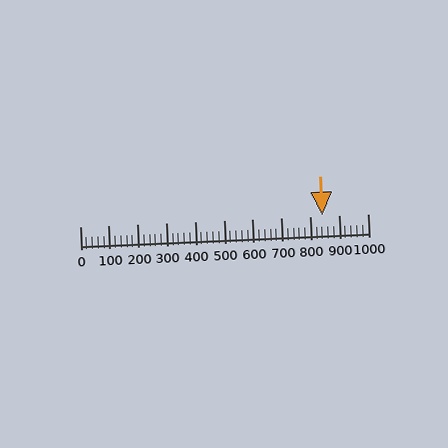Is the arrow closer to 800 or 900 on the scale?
The arrow is closer to 800.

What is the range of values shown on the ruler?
The ruler shows values from 0 to 1000.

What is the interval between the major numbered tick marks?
The major tick marks are spaced 100 units apart.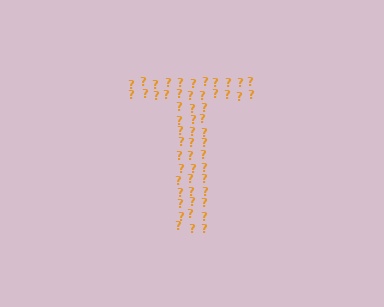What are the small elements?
The small elements are question marks.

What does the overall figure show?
The overall figure shows the letter T.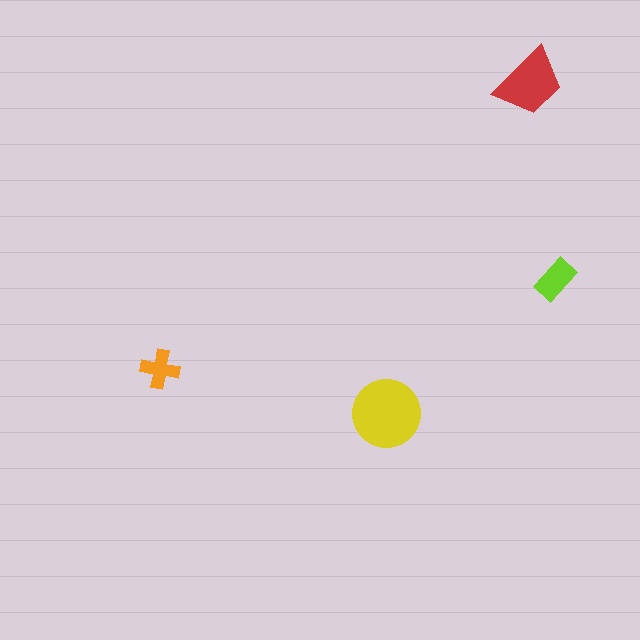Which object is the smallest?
The orange cross.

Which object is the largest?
The yellow circle.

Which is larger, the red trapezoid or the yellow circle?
The yellow circle.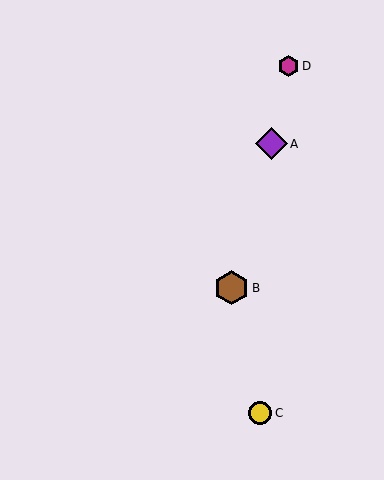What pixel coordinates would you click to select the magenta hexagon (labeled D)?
Click at (288, 66) to select the magenta hexagon D.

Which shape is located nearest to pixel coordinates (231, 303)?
The brown hexagon (labeled B) at (232, 288) is nearest to that location.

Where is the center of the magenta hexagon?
The center of the magenta hexagon is at (288, 66).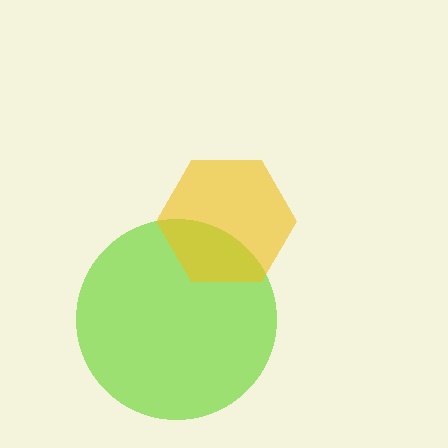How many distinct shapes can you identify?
There are 2 distinct shapes: a lime circle, a yellow hexagon.